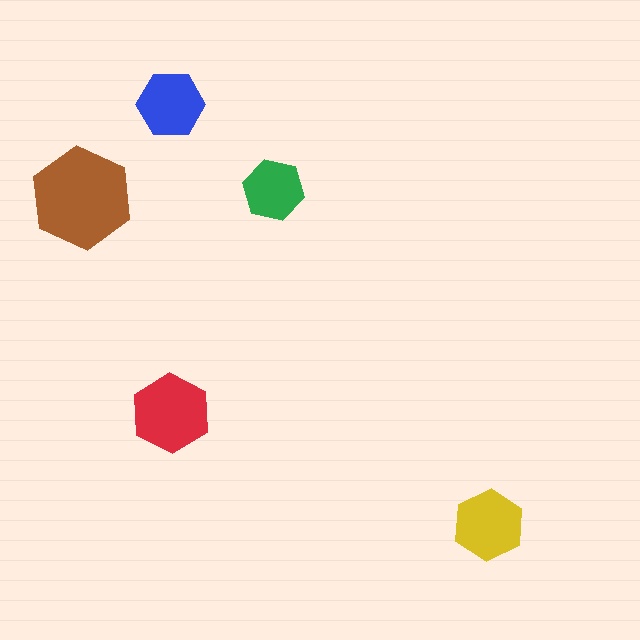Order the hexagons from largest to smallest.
the brown one, the red one, the yellow one, the blue one, the green one.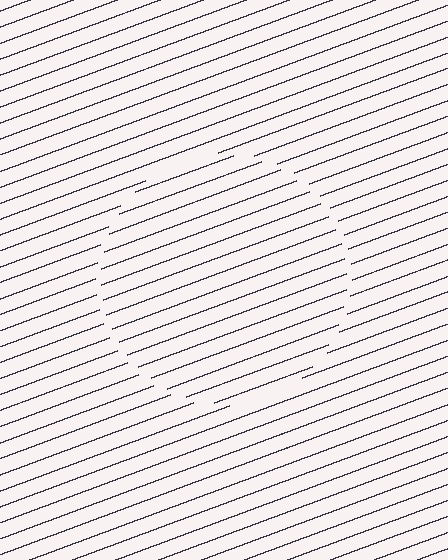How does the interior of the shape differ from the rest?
The interior of the shape contains the same grating, shifted by half a period — the contour is defined by the phase discontinuity where line-ends from the inner and outer gratings abut.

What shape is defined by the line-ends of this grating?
An illusory circle. The interior of the shape contains the same grating, shifted by half a period — the contour is defined by the phase discontinuity where line-ends from the inner and outer gratings abut.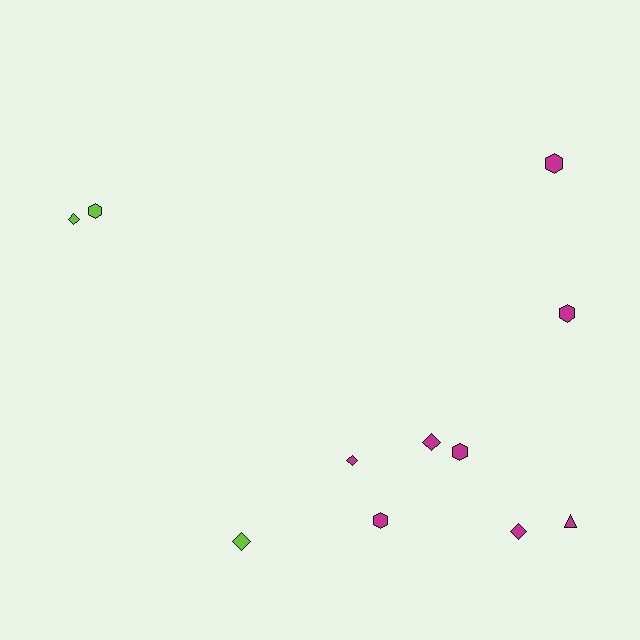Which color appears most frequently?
Magenta, with 8 objects.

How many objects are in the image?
There are 11 objects.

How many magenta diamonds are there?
There are 3 magenta diamonds.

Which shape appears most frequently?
Hexagon, with 5 objects.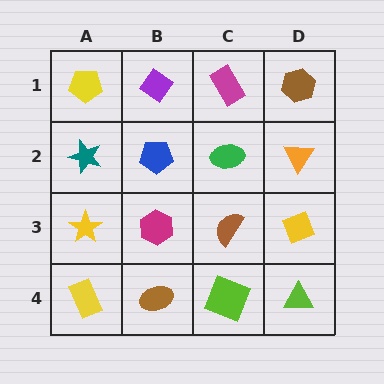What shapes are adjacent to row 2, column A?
A yellow pentagon (row 1, column A), a yellow star (row 3, column A), a blue pentagon (row 2, column B).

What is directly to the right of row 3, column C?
A yellow diamond.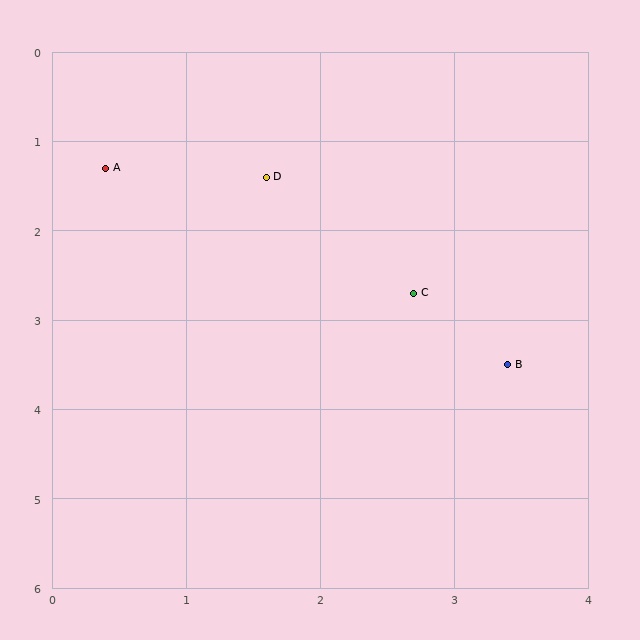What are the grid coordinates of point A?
Point A is at approximately (0.4, 1.3).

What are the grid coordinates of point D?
Point D is at approximately (1.6, 1.4).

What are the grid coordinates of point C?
Point C is at approximately (2.7, 2.7).